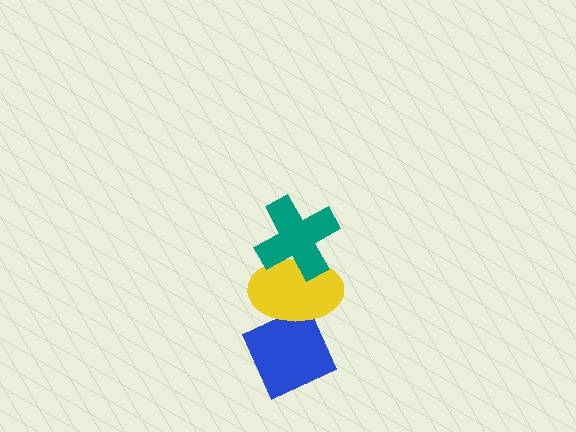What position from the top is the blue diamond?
The blue diamond is 3rd from the top.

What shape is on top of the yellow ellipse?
The teal cross is on top of the yellow ellipse.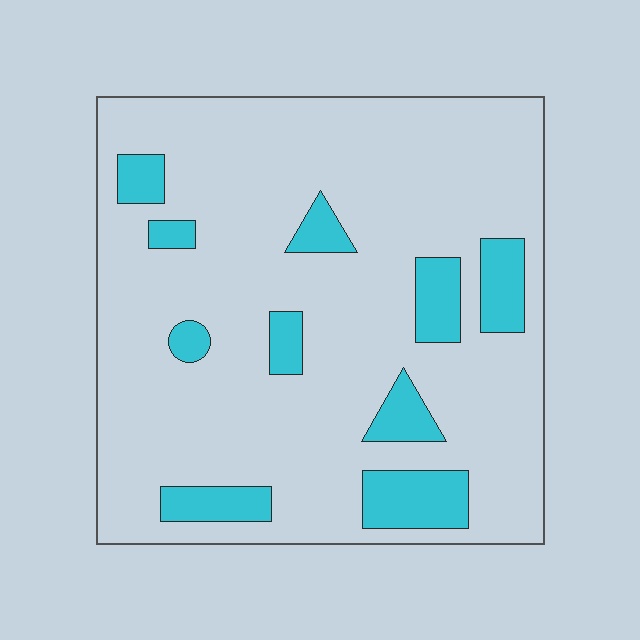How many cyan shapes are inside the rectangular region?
10.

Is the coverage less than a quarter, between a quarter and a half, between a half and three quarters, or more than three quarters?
Less than a quarter.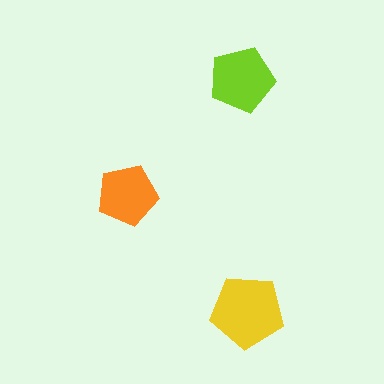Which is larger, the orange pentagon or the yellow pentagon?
The yellow one.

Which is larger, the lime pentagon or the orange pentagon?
The lime one.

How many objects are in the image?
There are 3 objects in the image.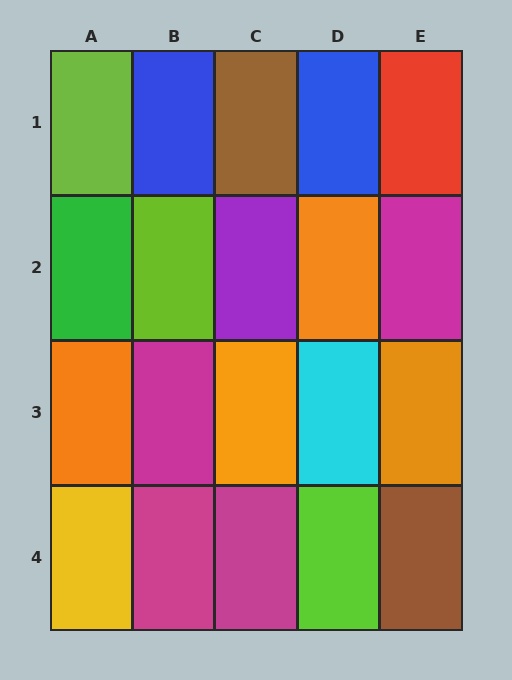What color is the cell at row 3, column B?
Magenta.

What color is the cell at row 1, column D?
Blue.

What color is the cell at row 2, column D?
Orange.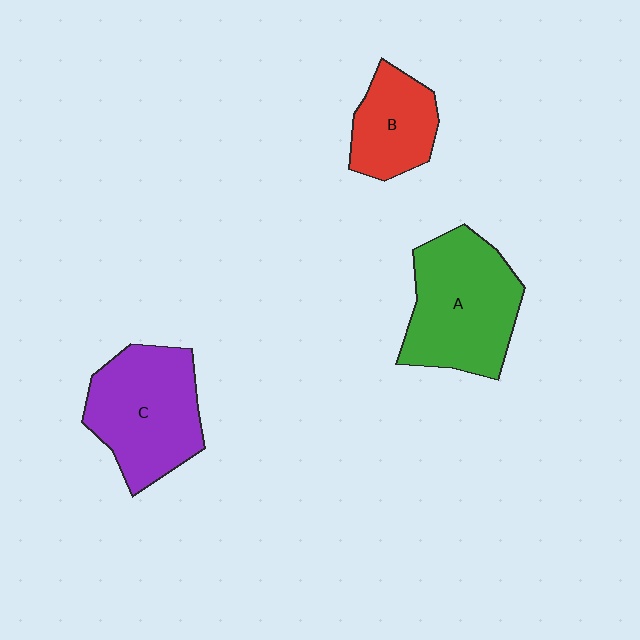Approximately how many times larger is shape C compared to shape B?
Approximately 1.7 times.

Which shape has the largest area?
Shape A (green).